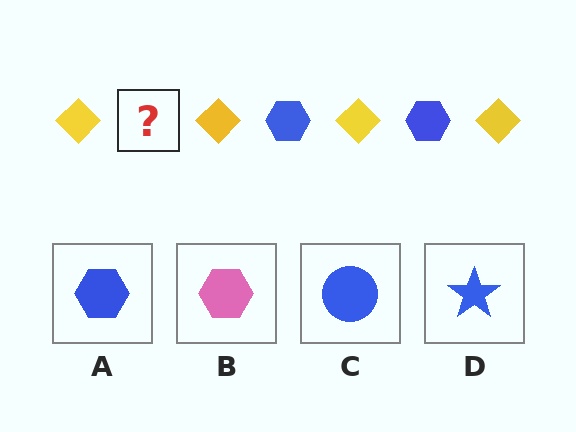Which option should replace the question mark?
Option A.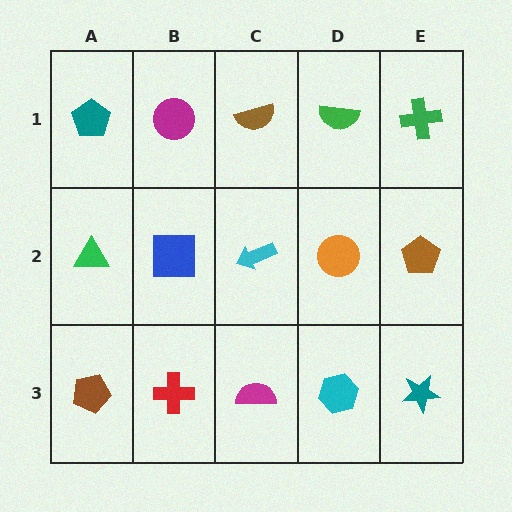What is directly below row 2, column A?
A brown pentagon.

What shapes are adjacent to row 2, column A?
A teal pentagon (row 1, column A), a brown pentagon (row 3, column A), a blue square (row 2, column B).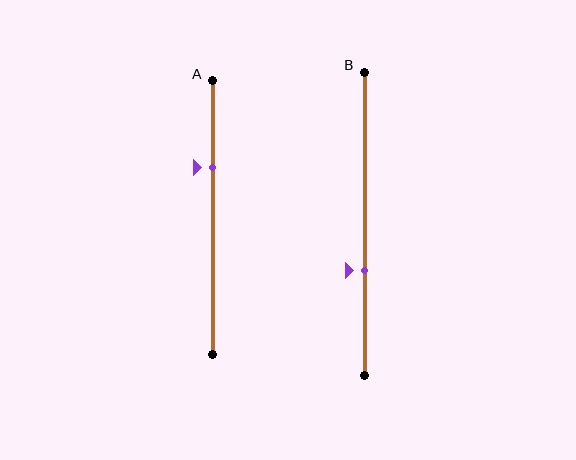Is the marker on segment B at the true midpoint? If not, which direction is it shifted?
No, the marker on segment B is shifted downward by about 15% of the segment length.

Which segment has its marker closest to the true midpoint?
Segment B has its marker closest to the true midpoint.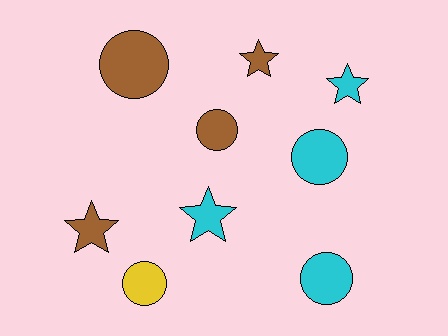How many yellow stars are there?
There are no yellow stars.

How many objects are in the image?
There are 9 objects.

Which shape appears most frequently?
Circle, with 5 objects.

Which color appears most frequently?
Cyan, with 4 objects.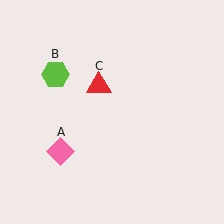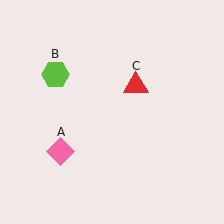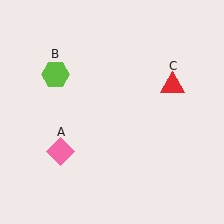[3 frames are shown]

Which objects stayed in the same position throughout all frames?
Pink diamond (object A) and lime hexagon (object B) remained stationary.